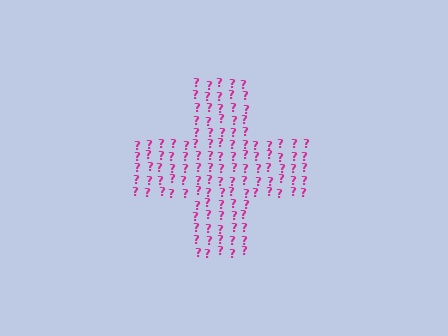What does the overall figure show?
The overall figure shows a cross.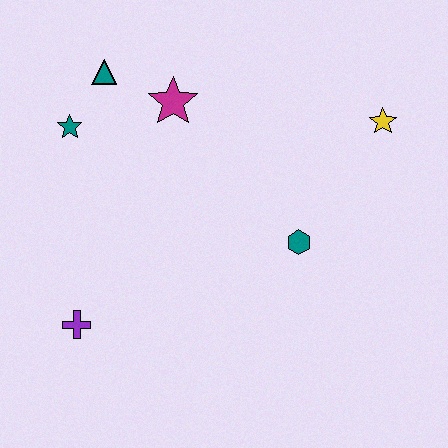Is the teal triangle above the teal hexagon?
Yes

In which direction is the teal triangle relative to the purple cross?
The teal triangle is above the purple cross.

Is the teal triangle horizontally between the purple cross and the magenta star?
Yes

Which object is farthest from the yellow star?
The purple cross is farthest from the yellow star.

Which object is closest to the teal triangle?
The teal star is closest to the teal triangle.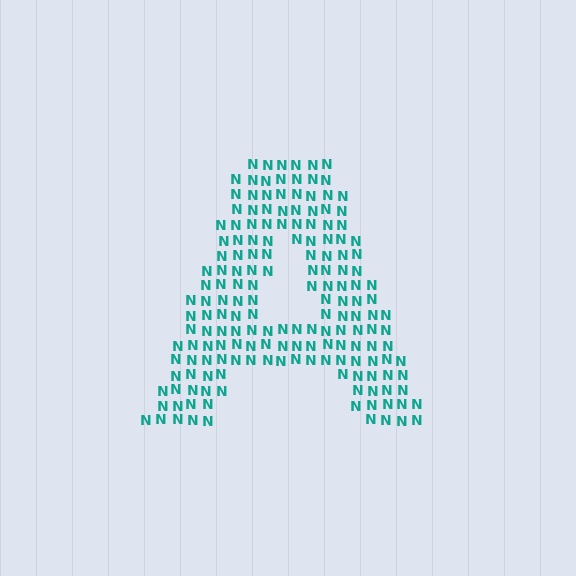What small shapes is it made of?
It is made of small letter N's.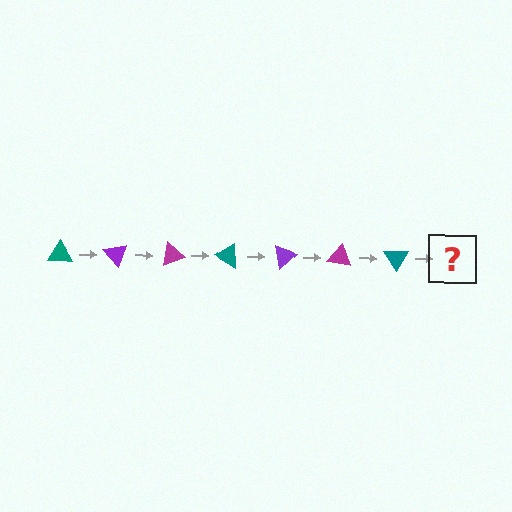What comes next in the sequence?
The next element should be a purple triangle, rotated 350 degrees from the start.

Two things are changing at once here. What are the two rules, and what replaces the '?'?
The two rules are that it rotates 50 degrees each step and the color cycles through teal, purple, and magenta. The '?' should be a purple triangle, rotated 350 degrees from the start.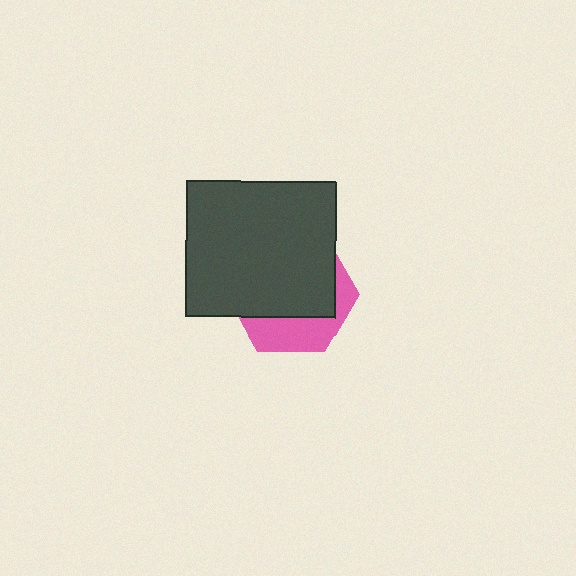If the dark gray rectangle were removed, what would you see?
You would see the complete pink hexagon.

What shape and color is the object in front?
The object in front is a dark gray rectangle.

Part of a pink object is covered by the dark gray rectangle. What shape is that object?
It is a hexagon.